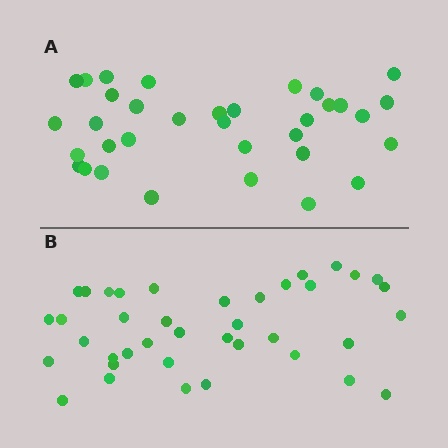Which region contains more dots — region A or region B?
Region B (the bottom region) has more dots.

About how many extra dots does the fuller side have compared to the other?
Region B has about 5 more dots than region A.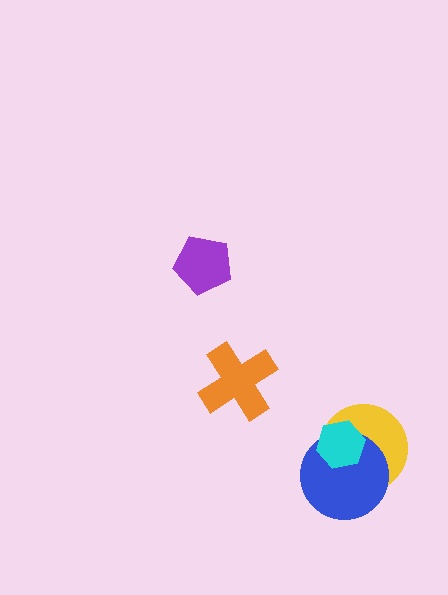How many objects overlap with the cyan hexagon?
2 objects overlap with the cyan hexagon.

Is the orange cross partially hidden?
No, no other shape covers it.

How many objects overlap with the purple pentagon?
0 objects overlap with the purple pentagon.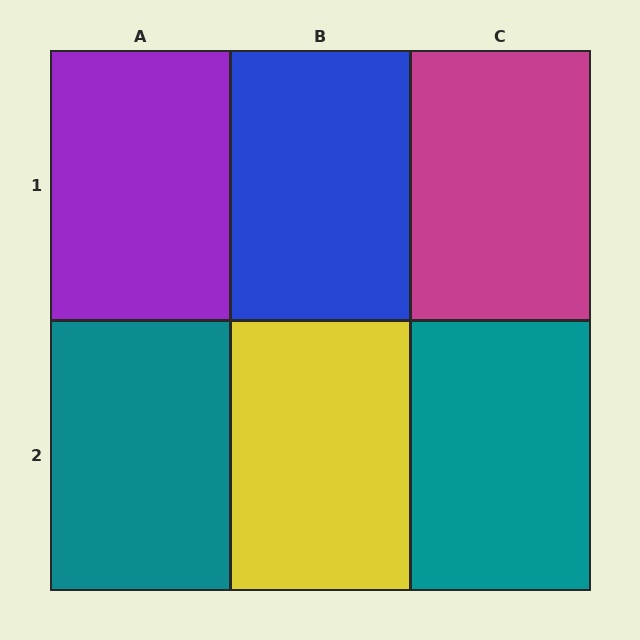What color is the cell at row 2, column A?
Teal.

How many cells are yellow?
1 cell is yellow.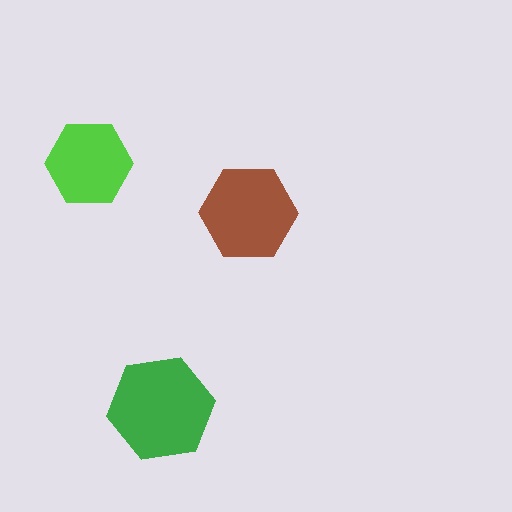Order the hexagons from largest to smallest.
the green one, the brown one, the lime one.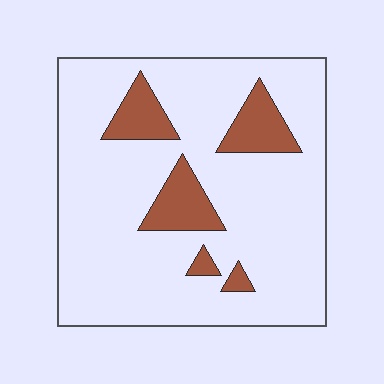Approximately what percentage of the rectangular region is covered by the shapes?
Approximately 15%.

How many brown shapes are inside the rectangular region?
5.